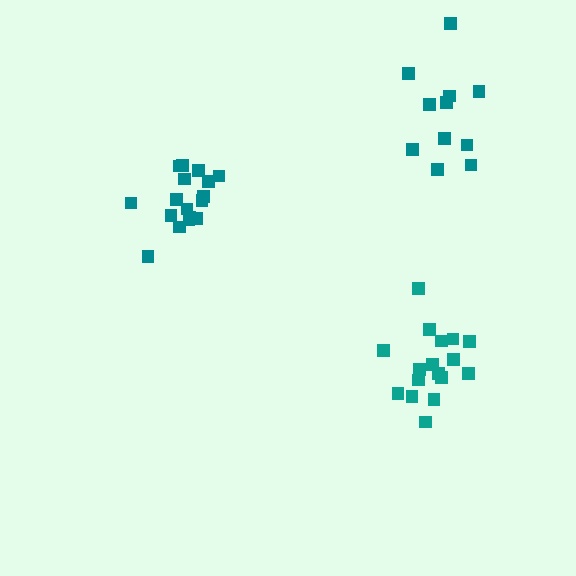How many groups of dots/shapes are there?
There are 3 groups.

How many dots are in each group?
Group 1: 17 dots, Group 2: 17 dots, Group 3: 11 dots (45 total).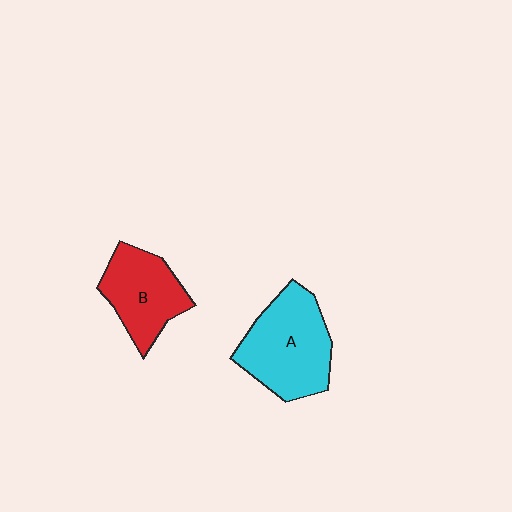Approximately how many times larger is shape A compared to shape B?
Approximately 1.3 times.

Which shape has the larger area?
Shape A (cyan).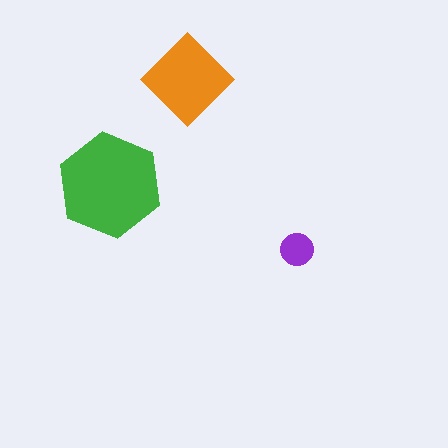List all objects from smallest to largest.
The purple circle, the orange diamond, the green hexagon.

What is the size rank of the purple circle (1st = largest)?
3rd.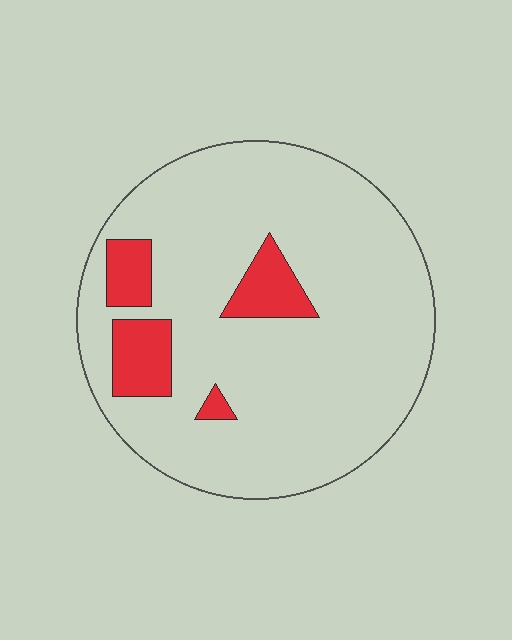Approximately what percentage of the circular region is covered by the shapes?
Approximately 15%.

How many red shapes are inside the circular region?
4.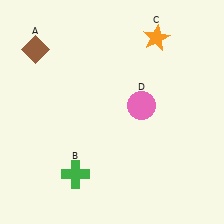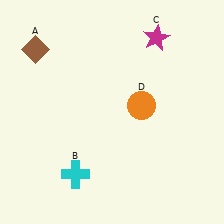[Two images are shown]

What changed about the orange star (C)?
In Image 1, C is orange. In Image 2, it changed to magenta.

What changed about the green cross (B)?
In Image 1, B is green. In Image 2, it changed to cyan.